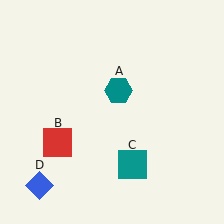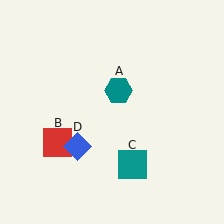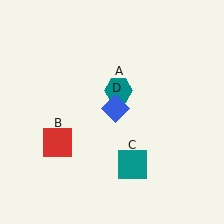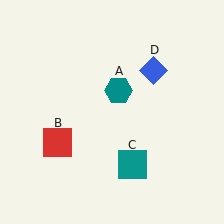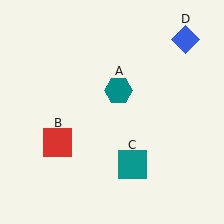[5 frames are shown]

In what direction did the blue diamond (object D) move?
The blue diamond (object D) moved up and to the right.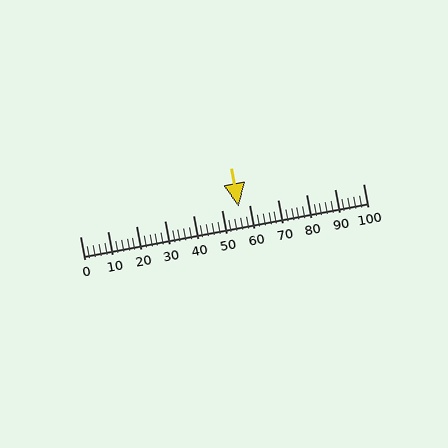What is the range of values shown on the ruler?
The ruler shows values from 0 to 100.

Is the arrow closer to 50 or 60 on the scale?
The arrow is closer to 60.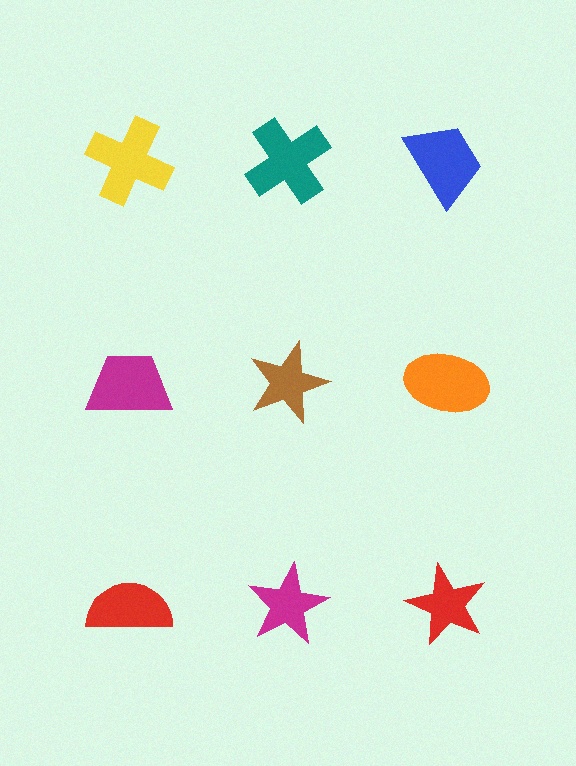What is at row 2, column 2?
A brown star.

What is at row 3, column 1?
A red semicircle.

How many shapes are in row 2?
3 shapes.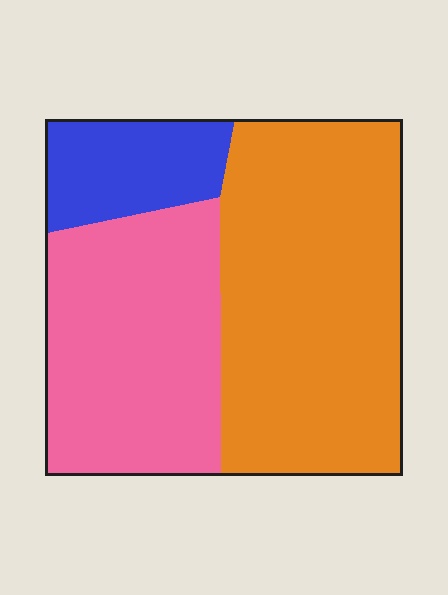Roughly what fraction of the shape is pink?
Pink takes up between a quarter and a half of the shape.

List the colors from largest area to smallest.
From largest to smallest: orange, pink, blue.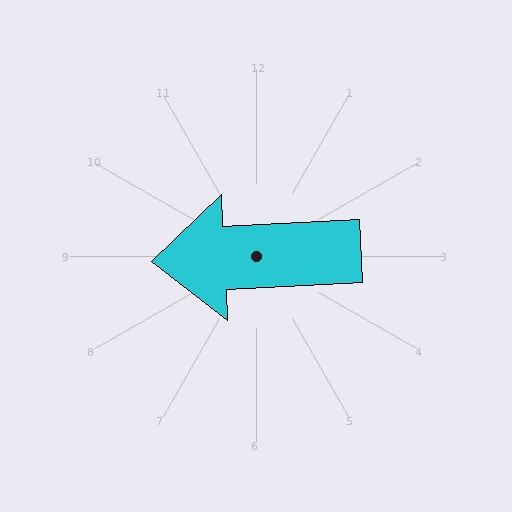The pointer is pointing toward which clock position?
Roughly 9 o'clock.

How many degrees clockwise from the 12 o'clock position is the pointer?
Approximately 267 degrees.